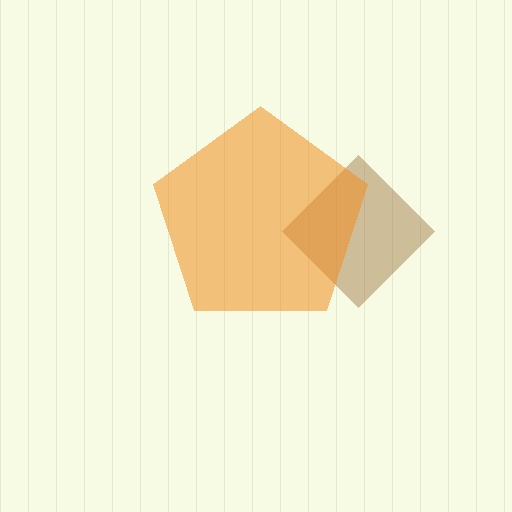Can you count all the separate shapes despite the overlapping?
Yes, there are 2 separate shapes.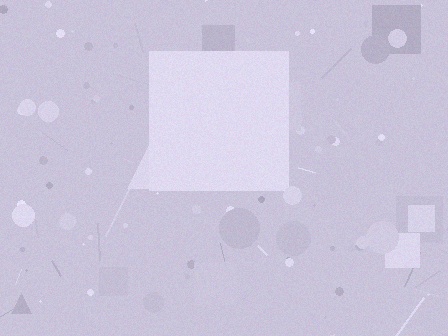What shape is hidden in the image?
A square is hidden in the image.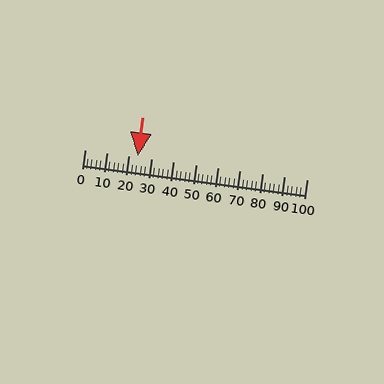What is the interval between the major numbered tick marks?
The major tick marks are spaced 10 units apart.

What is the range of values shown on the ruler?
The ruler shows values from 0 to 100.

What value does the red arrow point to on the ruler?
The red arrow points to approximately 24.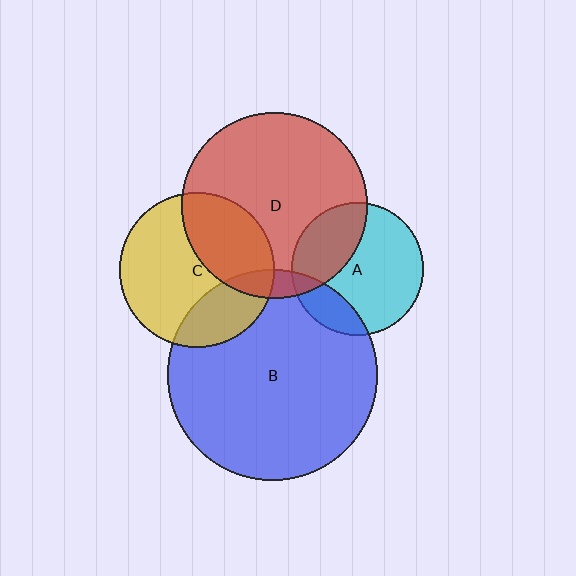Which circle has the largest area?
Circle B (blue).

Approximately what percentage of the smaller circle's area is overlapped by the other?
Approximately 20%.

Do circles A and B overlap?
Yes.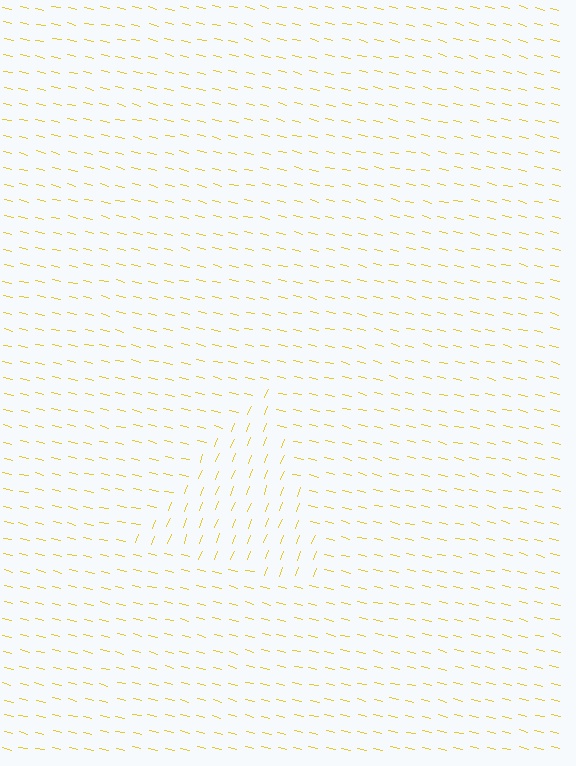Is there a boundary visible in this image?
Yes, there is a texture boundary formed by a change in line orientation.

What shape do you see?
I see a triangle.